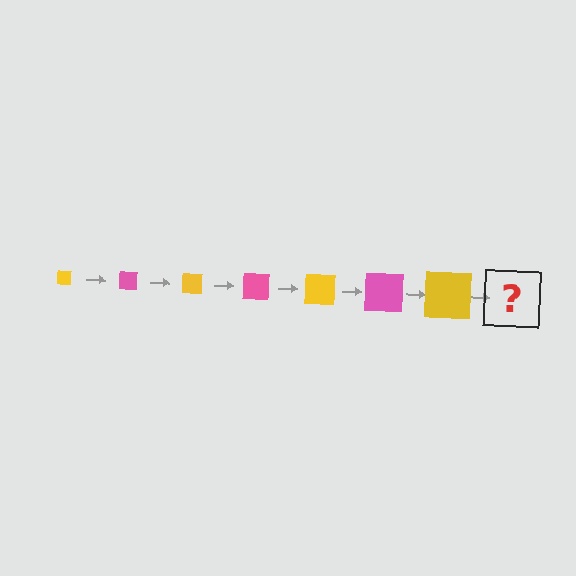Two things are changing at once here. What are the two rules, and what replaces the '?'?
The two rules are that the square grows larger each step and the color cycles through yellow and pink. The '?' should be a pink square, larger than the previous one.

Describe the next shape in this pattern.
It should be a pink square, larger than the previous one.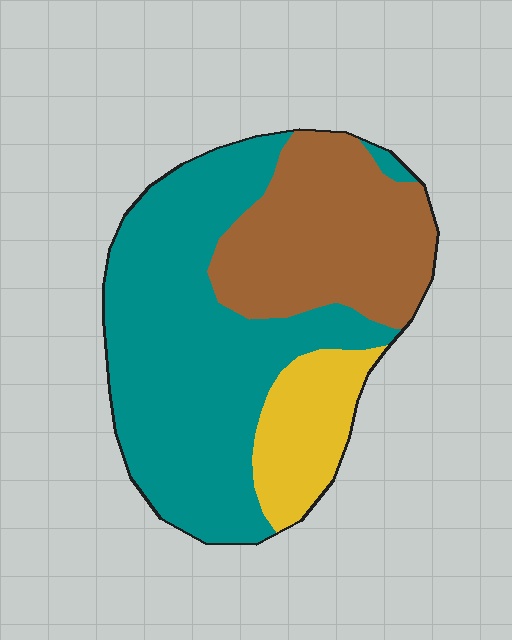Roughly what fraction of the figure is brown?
Brown covers roughly 30% of the figure.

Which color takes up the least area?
Yellow, at roughly 15%.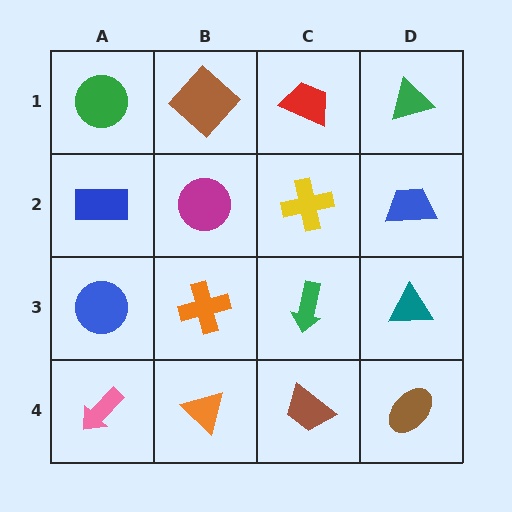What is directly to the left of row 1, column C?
A brown diamond.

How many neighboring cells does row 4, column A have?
2.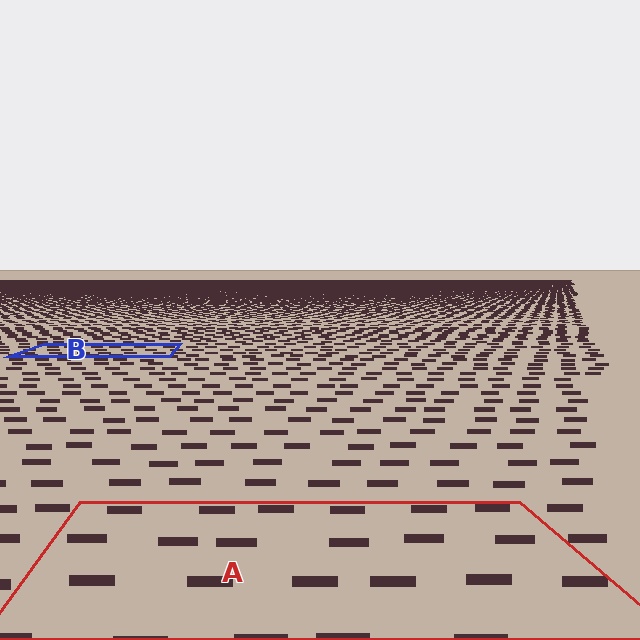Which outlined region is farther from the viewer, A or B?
Region B is farther from the viewer — the texture elements inside it appear smaller and more densely packed.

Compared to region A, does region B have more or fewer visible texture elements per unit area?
Region B has more texture elements per unit area — they are packed more densely because it is farther away.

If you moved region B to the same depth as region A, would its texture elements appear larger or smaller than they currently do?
They would appear larger. At a closer depth, the same texture elements are projected at a bigger on-screen size.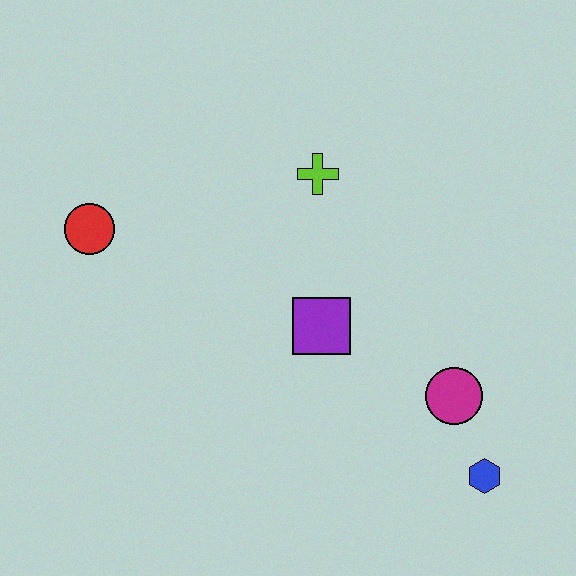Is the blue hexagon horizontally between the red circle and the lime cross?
No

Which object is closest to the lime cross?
The purple square is closest to the lime cross.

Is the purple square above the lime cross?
No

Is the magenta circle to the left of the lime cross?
No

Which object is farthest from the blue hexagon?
The red circle is farthest from the blue hexagon.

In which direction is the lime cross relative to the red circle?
The lime cross is to the right of the red circle.